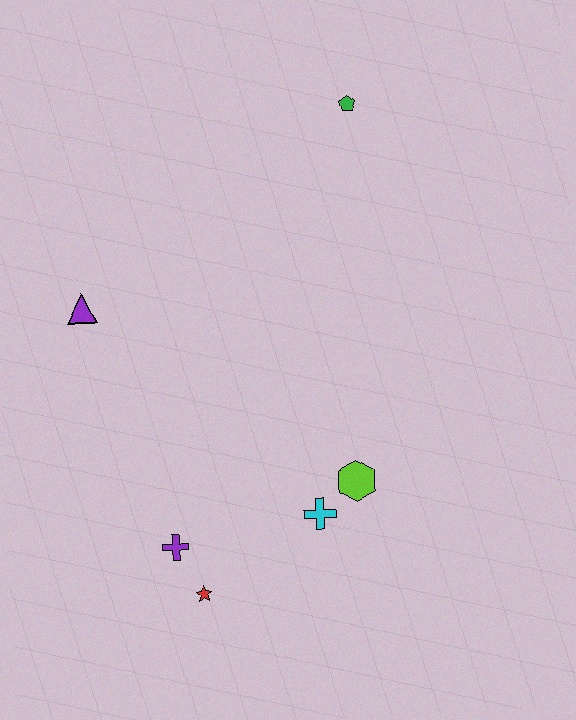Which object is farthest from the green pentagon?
The red star is farthest from the green pentagon.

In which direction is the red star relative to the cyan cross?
The red star is to the left of the cyan cross.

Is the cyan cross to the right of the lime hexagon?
No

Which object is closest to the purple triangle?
The purple cross is closest to the purple triangle.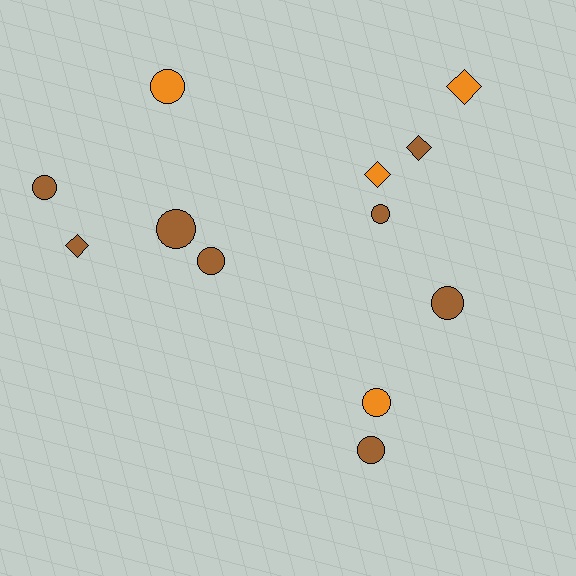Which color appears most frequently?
Brown, with 8 objects.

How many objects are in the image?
There are 12 objects.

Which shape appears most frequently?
Circle, with 8 objects.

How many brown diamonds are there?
There are 2 brown diamonds.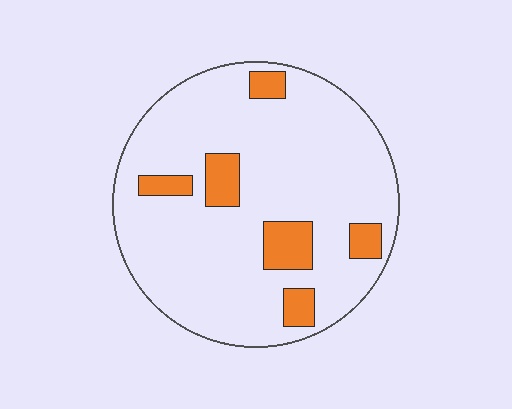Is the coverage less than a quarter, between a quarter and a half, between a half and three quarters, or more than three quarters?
Less than a quarter.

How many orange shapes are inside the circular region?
6.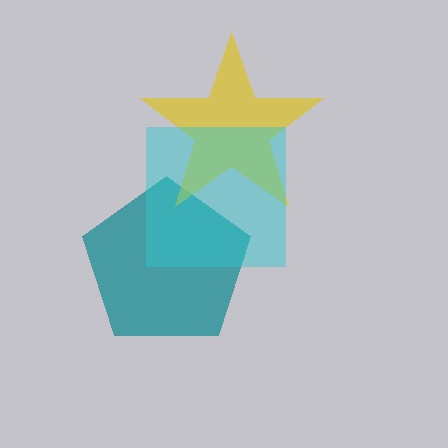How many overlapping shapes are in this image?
There are 3 overlapping shapes in the image.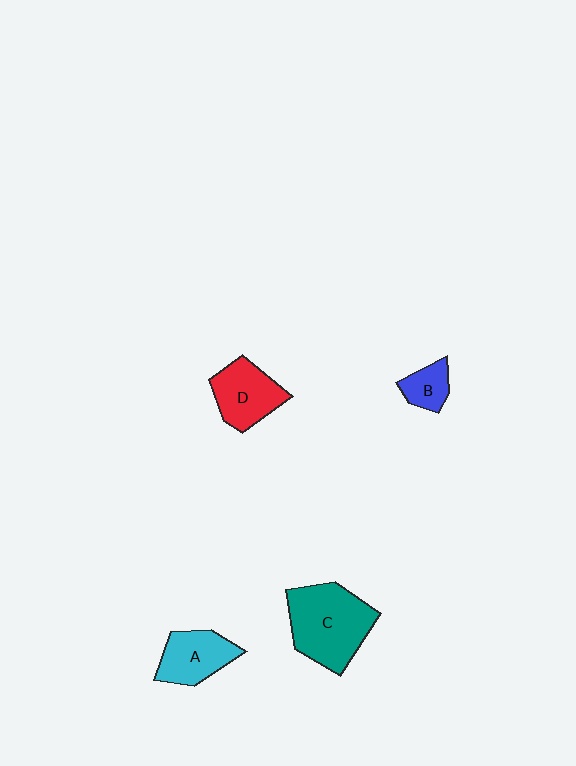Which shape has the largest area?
Shape C (teal).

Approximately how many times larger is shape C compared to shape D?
Approximately 1.6 times.